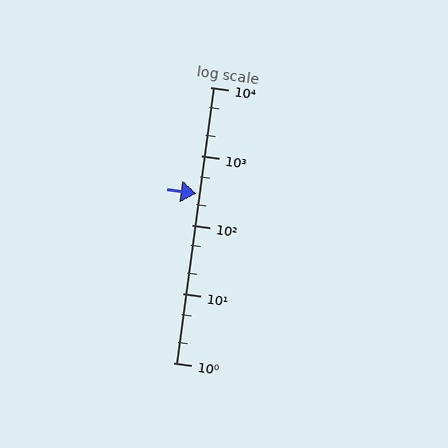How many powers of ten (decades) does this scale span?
The scale spans 4 decades, from 1 to 10000.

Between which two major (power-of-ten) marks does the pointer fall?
The pointer is between 100 and 1000.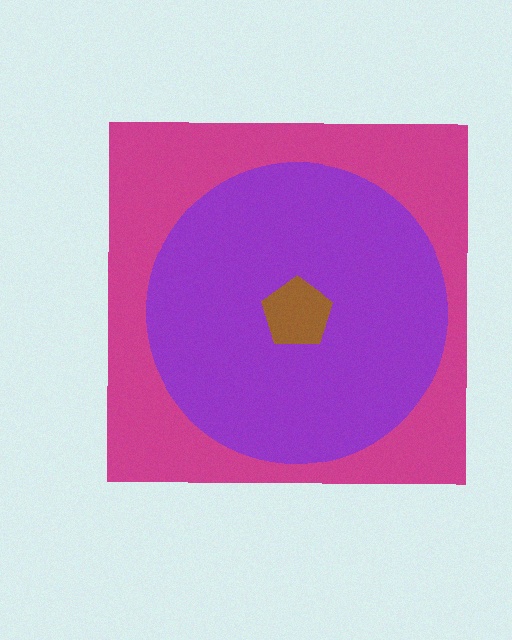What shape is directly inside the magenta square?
The purple circle.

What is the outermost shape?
The magenta square.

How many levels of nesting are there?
3.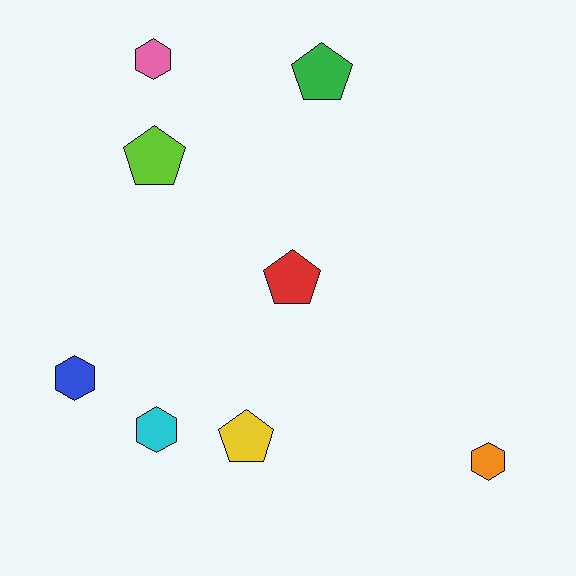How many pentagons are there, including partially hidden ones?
There are 4 pentagons.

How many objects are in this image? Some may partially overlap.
There are 8 objects.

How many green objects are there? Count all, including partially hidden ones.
There is 1 green object.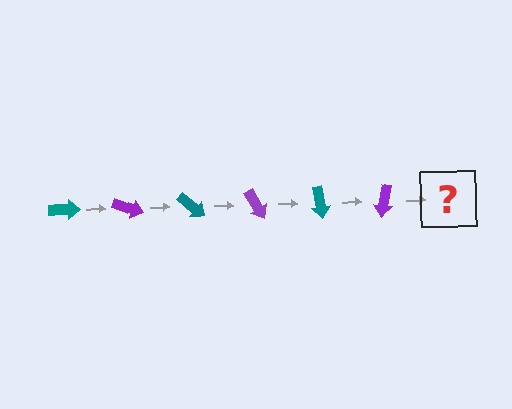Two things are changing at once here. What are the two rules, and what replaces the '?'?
The two rules are that it rotates 20 degrees each step and the color cycles through teal and purple. The '?' should be a teal arrow, rotated 120 degrees from the start.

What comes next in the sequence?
The next element should be a teal arrow, rotated 120 degrees from the start.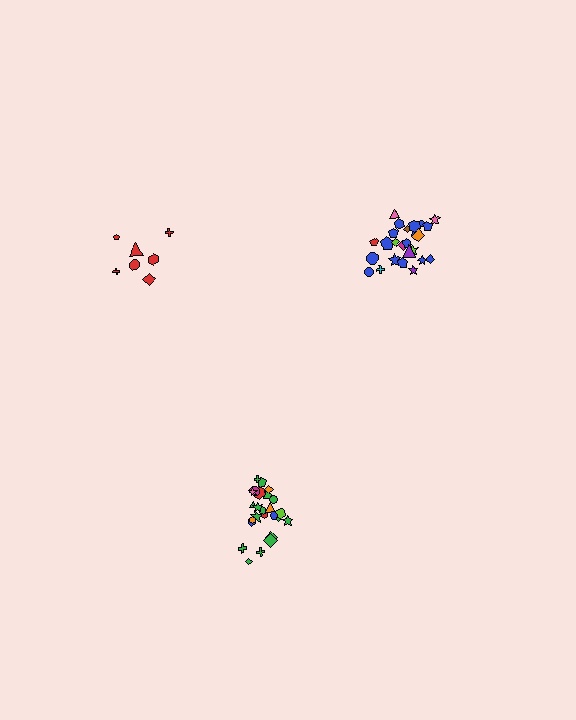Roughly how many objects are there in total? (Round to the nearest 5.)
Roughly 55 objects in total.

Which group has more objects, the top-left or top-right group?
The top-right group.